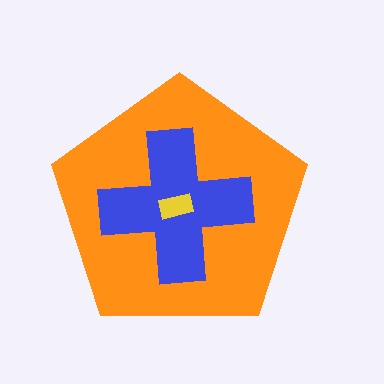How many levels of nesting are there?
3.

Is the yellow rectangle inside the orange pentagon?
Yes.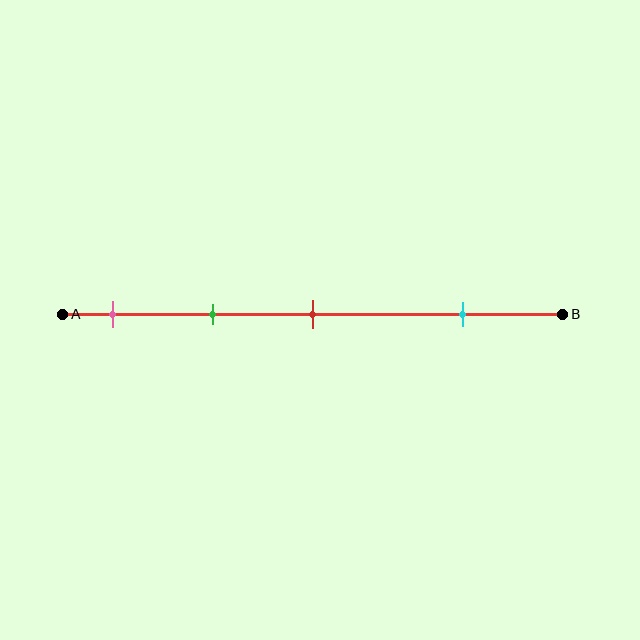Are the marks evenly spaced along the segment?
No, the marks are not evenly spaced.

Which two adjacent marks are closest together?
The pink and green marks are the closest adjacent pair.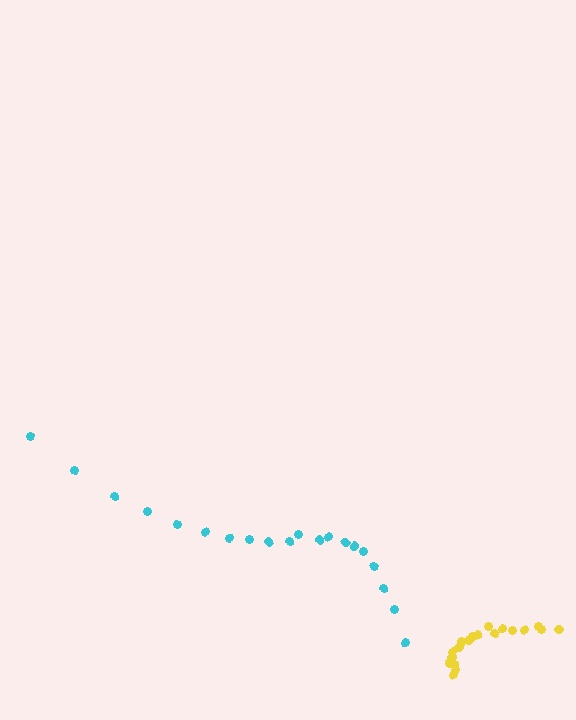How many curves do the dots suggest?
There are 2 distinct paths.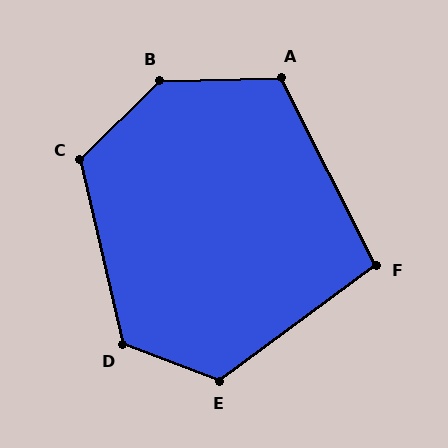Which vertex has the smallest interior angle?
F, at approximately 100 degrees.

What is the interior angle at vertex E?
Approximately 123 degrees (obtuse).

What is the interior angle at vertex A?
Approximately 115 degrees (obtuse).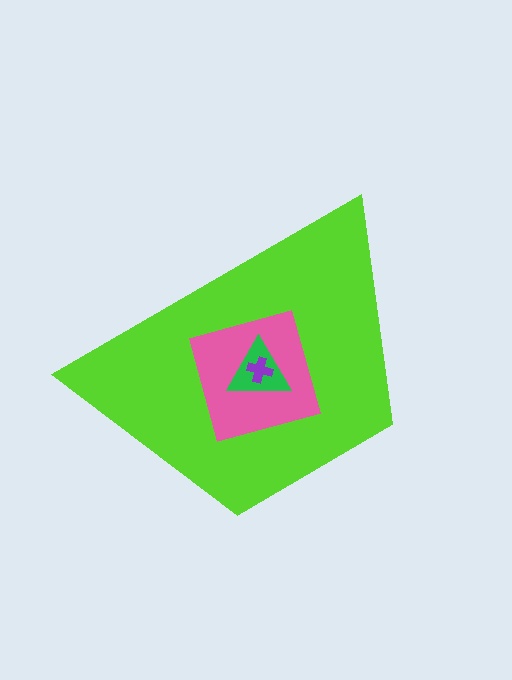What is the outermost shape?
The lime trapezoid.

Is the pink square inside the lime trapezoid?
Yes.